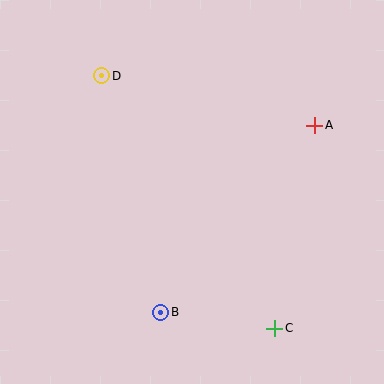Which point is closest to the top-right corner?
Point A is closest to the top-right corner.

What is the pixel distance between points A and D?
The distance between A and D is 219 pixels.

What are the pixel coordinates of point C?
Point C is at (275, 328).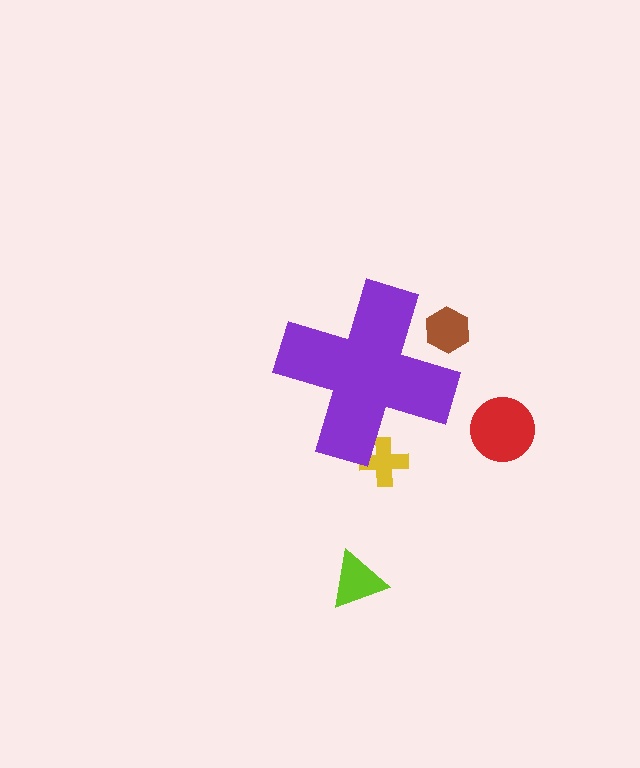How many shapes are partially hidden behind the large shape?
2 shapes are partially hidden.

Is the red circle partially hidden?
No, the red circle is fully visible.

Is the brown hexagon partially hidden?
Yes, the brown hexagon is partially hidden behind the purple cross.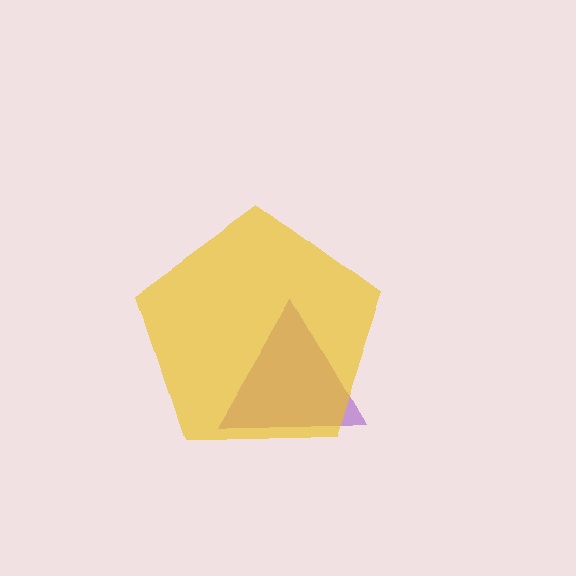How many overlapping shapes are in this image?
There are 2 overlapping shapes in the image.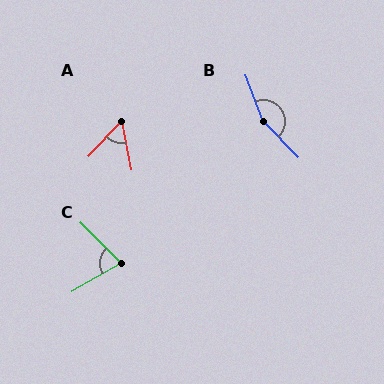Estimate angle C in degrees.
Approximately 75 degrees.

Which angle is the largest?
B, at approximately 157 degrees.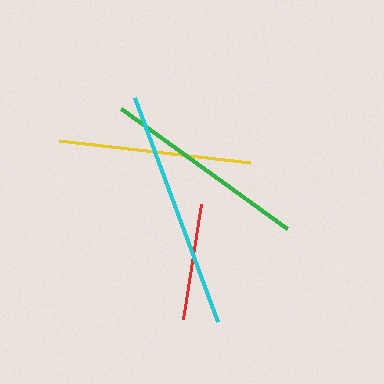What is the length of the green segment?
The green segment is approximately 205 pixels long.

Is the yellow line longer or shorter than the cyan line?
The cyan line is longer than the yellow line.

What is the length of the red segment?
The red segment is approximately 116 pixels long.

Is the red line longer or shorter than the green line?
The green line is longer than the red line.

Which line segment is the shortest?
The red line is the shortest at approximately 116 pixels.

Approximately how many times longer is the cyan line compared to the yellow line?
The cyan line is approximately 1.2 times the length of the yellow line.